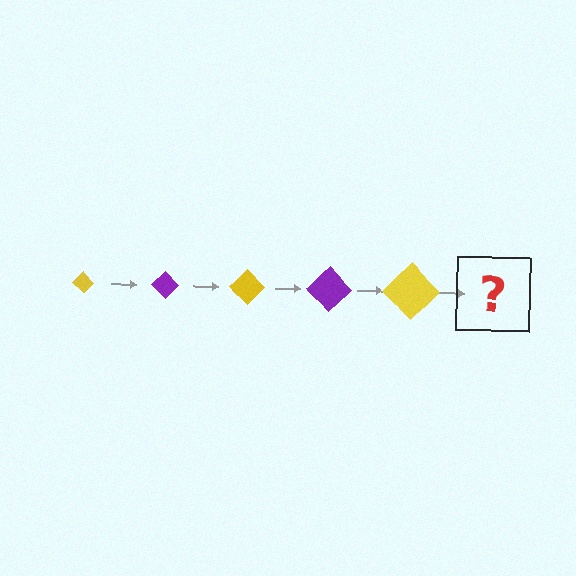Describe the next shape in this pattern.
It should be a purple diamond, larger than the previous one.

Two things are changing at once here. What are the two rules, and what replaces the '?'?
The two rules are that the diamond grows larger each step and the color cycles through yellow and purple. The '?' should be a purple diamond, larger than the previous one.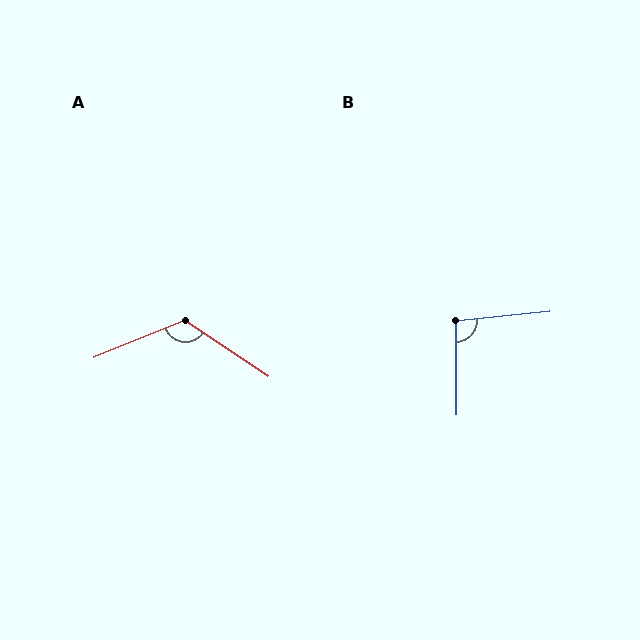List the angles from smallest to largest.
B (96°), A (124°).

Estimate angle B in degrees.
Approximately 96 degrees.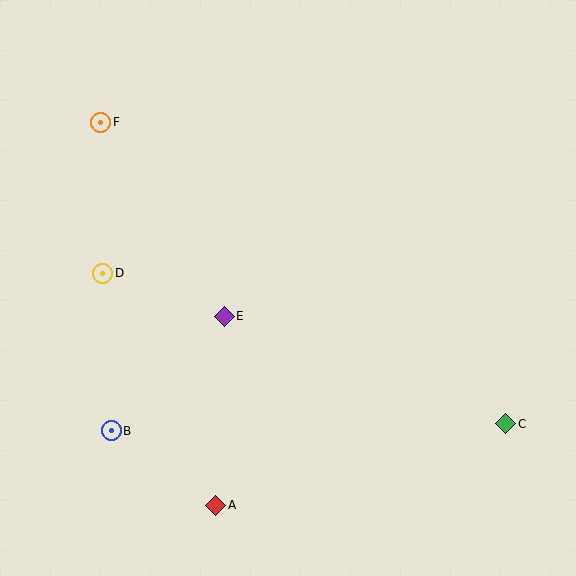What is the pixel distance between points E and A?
The distance between E and A is 189 pixels.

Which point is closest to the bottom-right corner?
Point C is closest to the bottom-right corner.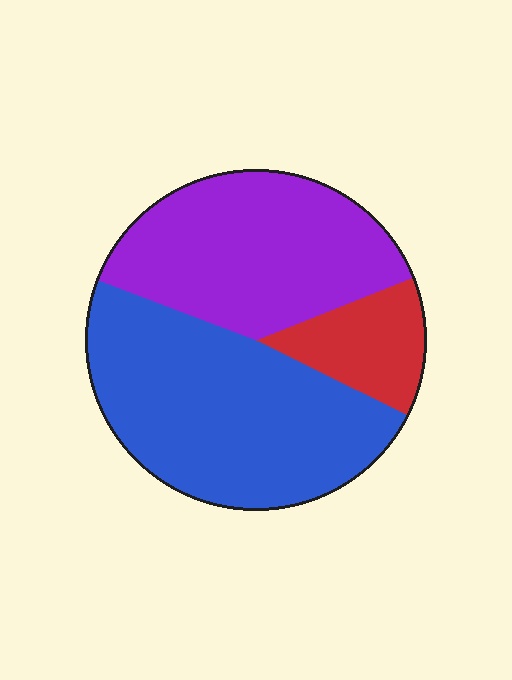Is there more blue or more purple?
Blue.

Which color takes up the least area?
Red, at roughly 15%.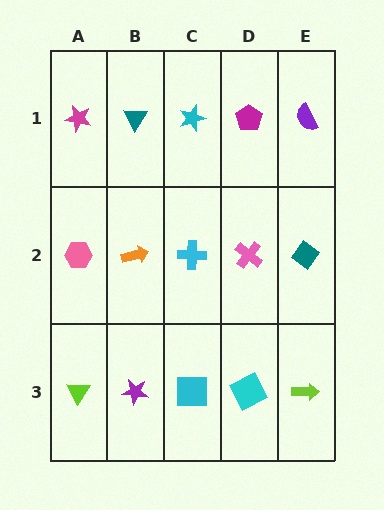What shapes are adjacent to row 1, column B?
An orange arrow (row 2, column B), a magenta star (row 1, column A), a cyan star (row 1, column C).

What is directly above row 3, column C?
A cyan cross.